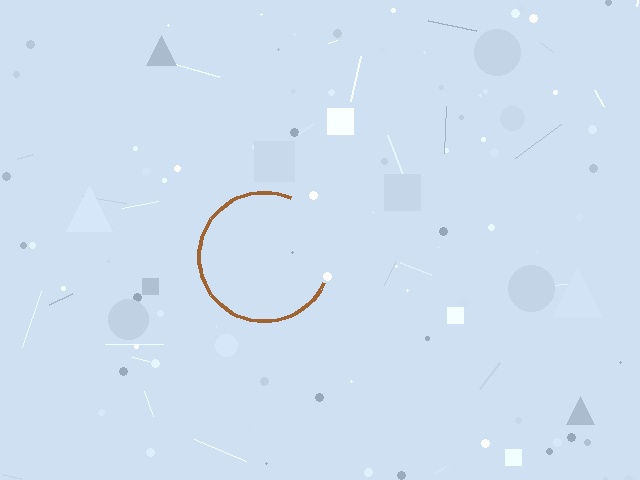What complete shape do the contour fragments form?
The contour fragments form a circle.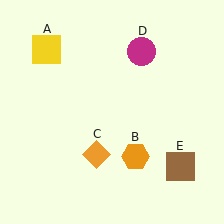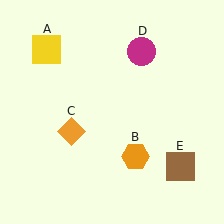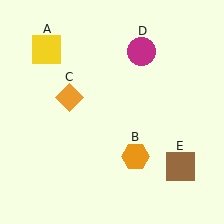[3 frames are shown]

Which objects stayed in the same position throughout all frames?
Yellow square (object A) and orange hexagon (object B) and magenta circle (object D) and brown square (object E) remained stationary.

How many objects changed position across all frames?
1 object changed position: orange diamond (object C).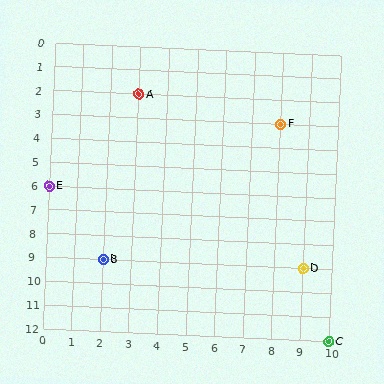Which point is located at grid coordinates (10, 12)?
Point C is at (10, 12).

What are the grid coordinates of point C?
Point C is at grid coordinates (10, 12).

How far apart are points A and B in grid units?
Points A and B are 1 column and 7 rows apart (about 7.1 grid units diagonally).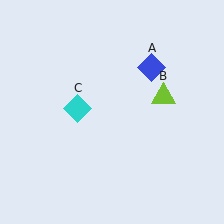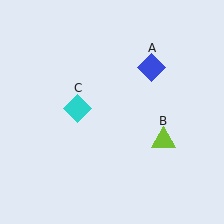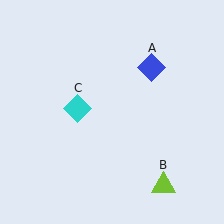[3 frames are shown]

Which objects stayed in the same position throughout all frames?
Blue diamond (object A) and cyan diamond (object C) remained stationary.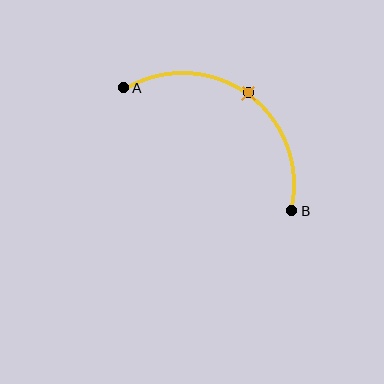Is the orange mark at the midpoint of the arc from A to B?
Yes. The orange mark lies on the arc at equal arc-length from both A and B — it is the arc midpoint.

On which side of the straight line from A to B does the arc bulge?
The arc bulges above and to the right of the straight line connecting A and B.